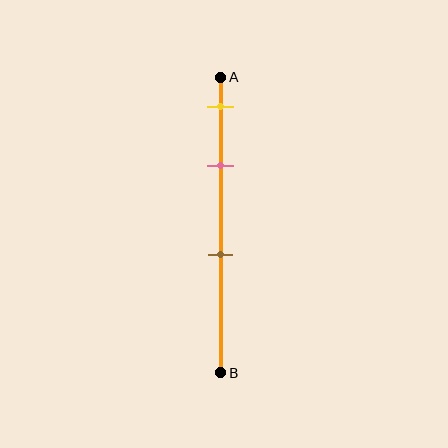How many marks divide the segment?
There are 3 marks dividing the segment.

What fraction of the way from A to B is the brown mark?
The brown mark is approximately 60% (0.6) of the way from A to B.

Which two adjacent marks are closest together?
The yellow and pink marks are the closest adjacent pair.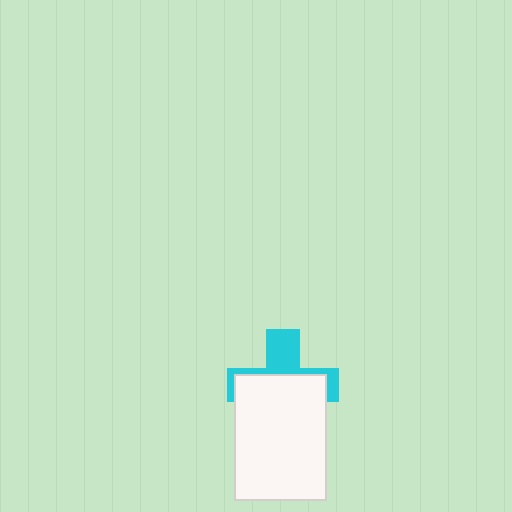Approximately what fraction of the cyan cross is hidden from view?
Roughly 62% of the cyan cross is hidden behind the white rectangle.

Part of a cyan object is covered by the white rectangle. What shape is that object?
It is a cross.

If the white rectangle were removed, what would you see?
You would see the complete cyan cross.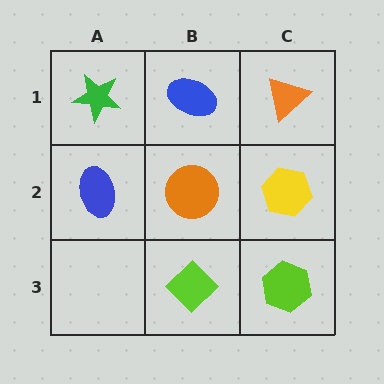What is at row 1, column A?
A green star.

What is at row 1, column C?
An orange triangle.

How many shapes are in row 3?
2 shapes.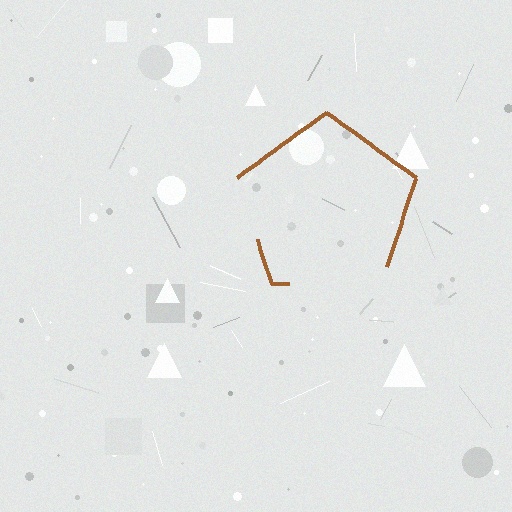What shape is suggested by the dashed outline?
The dashed outline suggests a pentagon.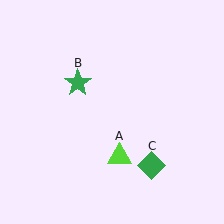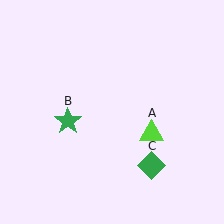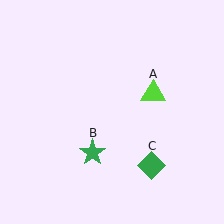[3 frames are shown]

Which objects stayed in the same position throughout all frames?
Green diamond (object C) remained stationary.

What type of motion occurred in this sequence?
The lime triangle (object A), green star (object B) rotated counterclockwise around the center of the scene.